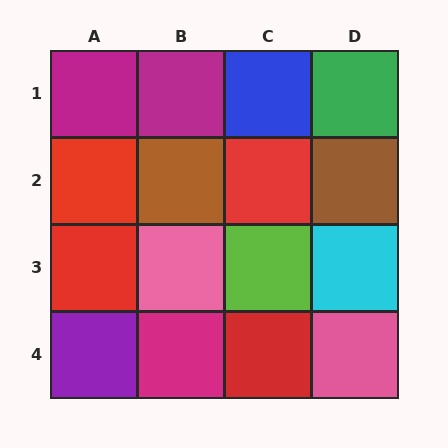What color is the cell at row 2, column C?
Red.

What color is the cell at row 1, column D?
Green.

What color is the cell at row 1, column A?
Magenta.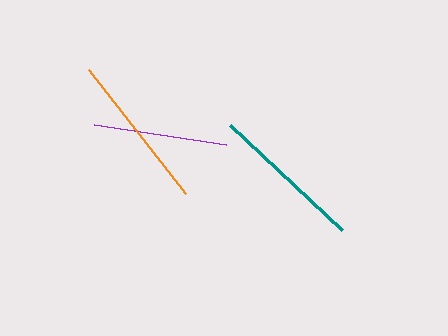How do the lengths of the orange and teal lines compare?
The orange and teal lines are approximately the same length.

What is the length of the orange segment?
The orange segment is approximately 157 pixels long.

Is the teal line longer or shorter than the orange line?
The orange line is longer than the teal line.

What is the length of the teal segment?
The teal segment is approximately 153 pixels long.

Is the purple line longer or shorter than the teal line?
The teal line is longer than the purple line.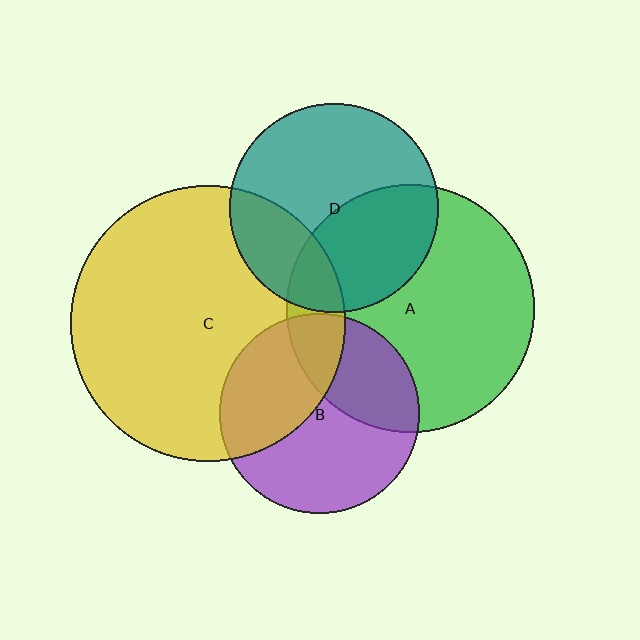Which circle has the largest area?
Circle C (yellow).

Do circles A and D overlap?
Yes.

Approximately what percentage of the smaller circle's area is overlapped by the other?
Approximately 40%.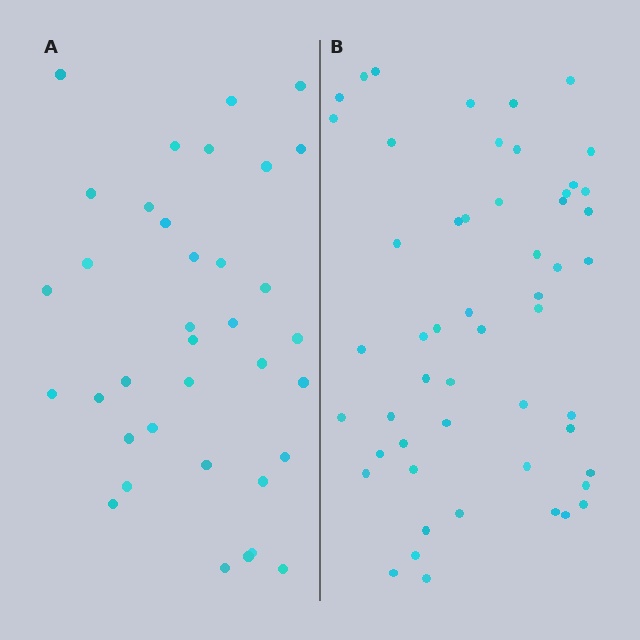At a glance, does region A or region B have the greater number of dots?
Region B (the right region) has more dots.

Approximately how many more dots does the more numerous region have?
Region B has approximately 15 more dots than region A.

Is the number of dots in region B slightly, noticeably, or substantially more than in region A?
Region B has substantially more. The ratio is roughly 1.5 to 1.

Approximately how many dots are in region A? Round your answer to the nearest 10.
About 40 dots. (The exact count is 36, which rounds to 40.)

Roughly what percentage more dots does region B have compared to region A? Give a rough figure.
About 45% more.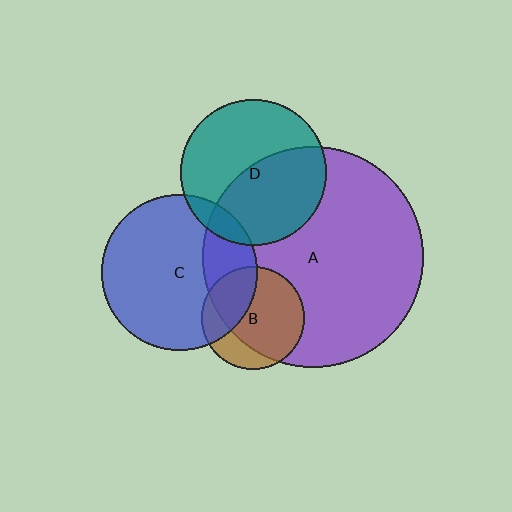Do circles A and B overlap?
Yes.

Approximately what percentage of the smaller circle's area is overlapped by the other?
Approximately 75%.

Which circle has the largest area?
Circle A (purple).